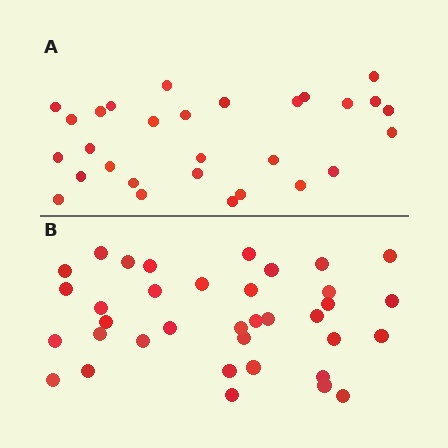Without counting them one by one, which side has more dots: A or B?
Region B (the bottom region) has more dots.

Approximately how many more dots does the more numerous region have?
Region B has roughly 8 or so more dots than region A.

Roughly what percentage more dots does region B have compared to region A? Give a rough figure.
About 25% more.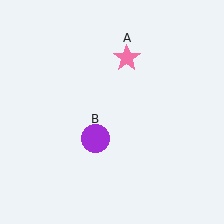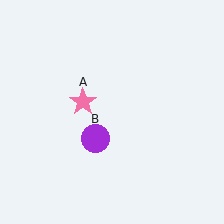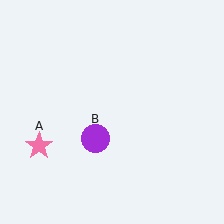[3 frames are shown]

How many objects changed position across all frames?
1 object changed position: pink star (object A).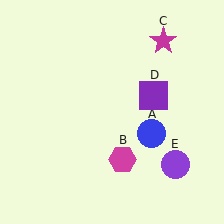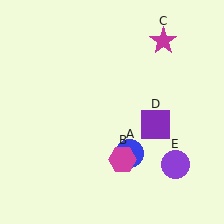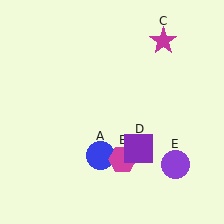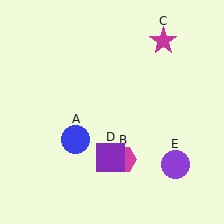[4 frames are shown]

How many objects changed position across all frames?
2 objects changed position: blue circle (object A), purple square (object D).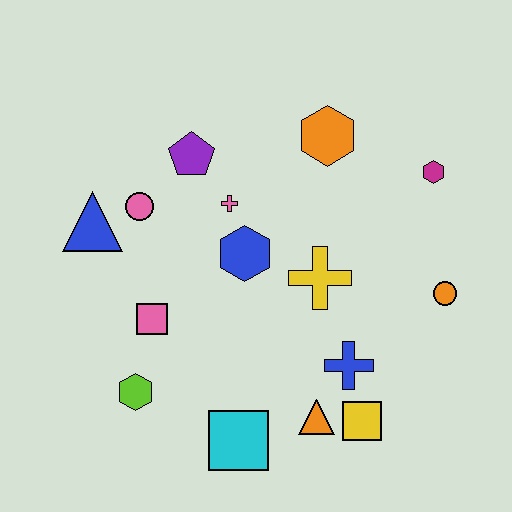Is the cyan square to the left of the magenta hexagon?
Yes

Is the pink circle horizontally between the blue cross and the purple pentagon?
No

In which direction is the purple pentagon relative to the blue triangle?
The purple pentagon is to the right of the blue triangle.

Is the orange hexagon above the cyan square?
Yes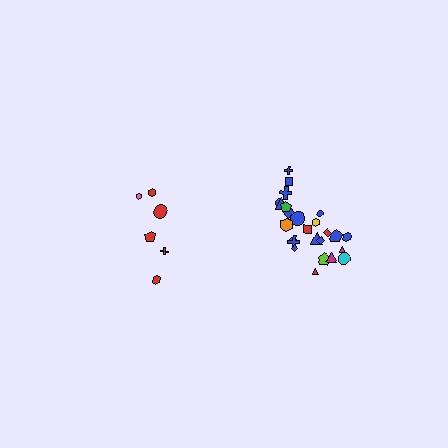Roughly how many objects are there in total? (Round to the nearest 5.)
Roughly 30 objects in total.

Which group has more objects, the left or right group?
The right group.